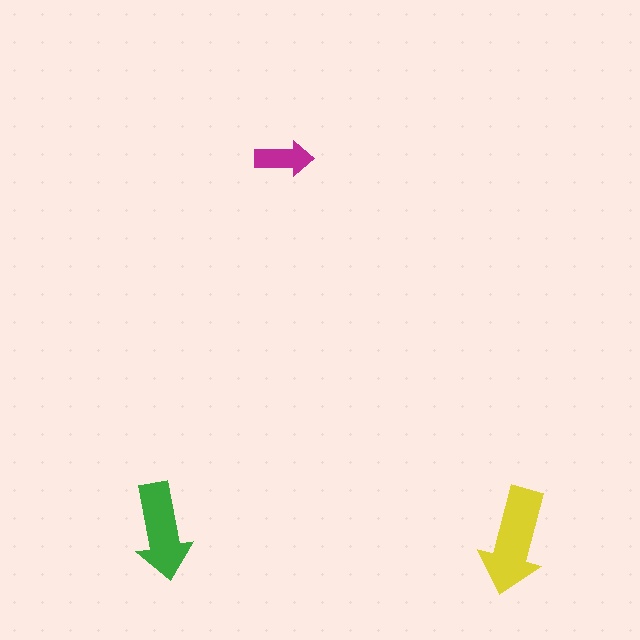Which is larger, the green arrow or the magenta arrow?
The green one.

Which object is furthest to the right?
The yellow arrow is rightmost.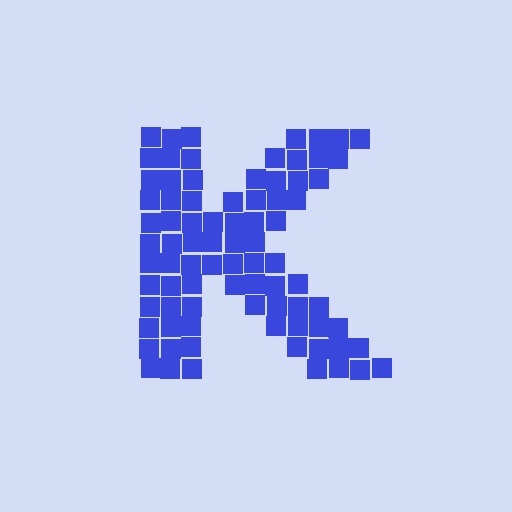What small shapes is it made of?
It is made of small squares.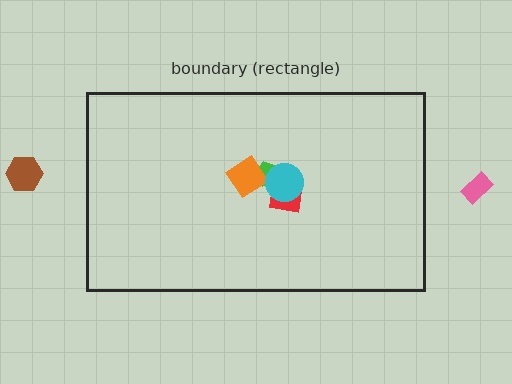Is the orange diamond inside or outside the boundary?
Inside.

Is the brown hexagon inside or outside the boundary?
Outside.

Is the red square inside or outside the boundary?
Inside.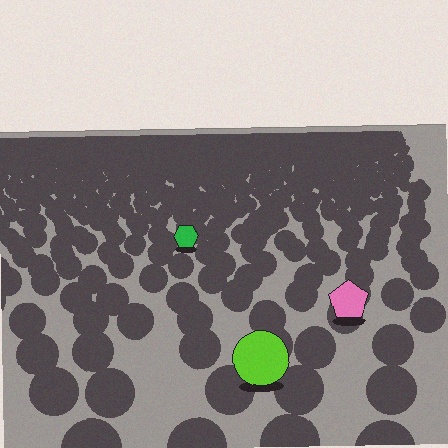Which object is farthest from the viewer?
The green hexagon is farthest from the viewer. It appears smaller and the ground texture around it is denser.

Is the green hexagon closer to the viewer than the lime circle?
No. The lime circle is closer — you can tell from the texture gradient: the ground texture is coarser near it.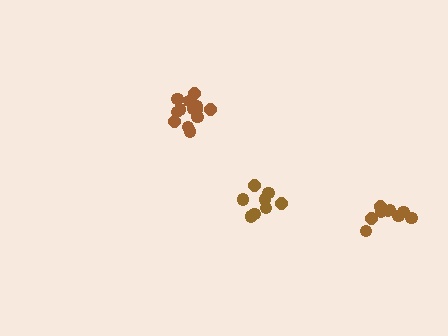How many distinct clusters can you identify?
There are 3 distinct clusters.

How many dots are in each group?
Group 1: 8 dots, Group 2: 13 dots, Group 3: 9 dots (30 total).